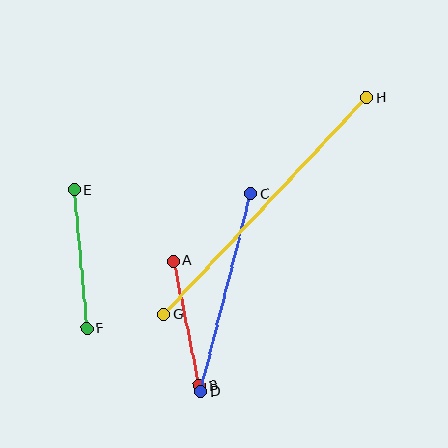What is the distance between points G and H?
The distance is approximately 297 pixels.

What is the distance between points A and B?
The distance is approximately 127 pixels.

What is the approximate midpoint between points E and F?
The midpoint is at approximately (80, 259) pixels.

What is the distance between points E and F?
The distance is approximately 139 pixels.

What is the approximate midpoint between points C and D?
The midpoint is at approximately (226, 293) pixels.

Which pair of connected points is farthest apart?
Points G and H are farthest apart.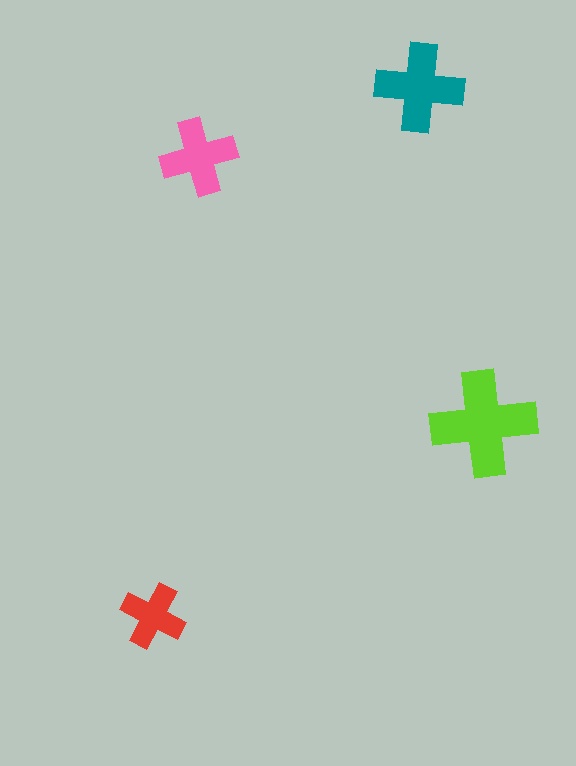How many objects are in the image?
There are 4 objects in the image.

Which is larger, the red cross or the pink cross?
The pink one.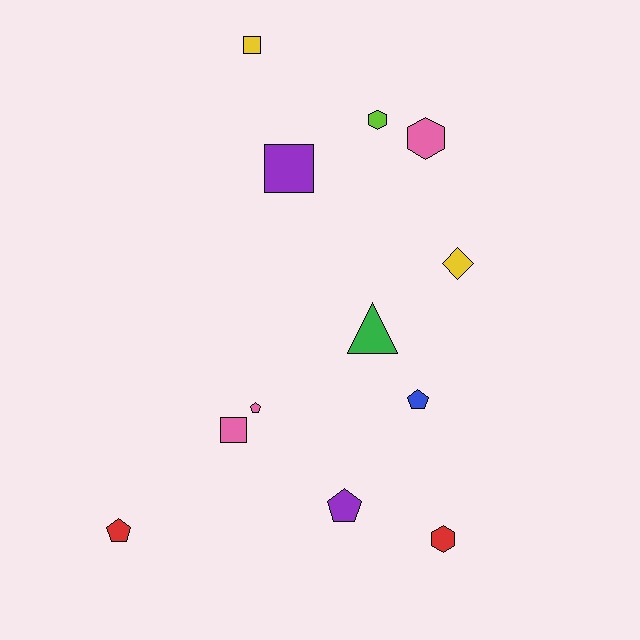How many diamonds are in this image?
There is 1 diamond.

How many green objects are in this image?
There is 1 green object.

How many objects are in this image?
There are 12 objects.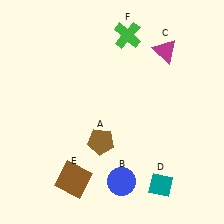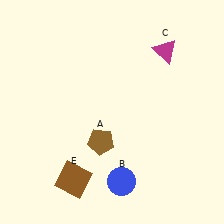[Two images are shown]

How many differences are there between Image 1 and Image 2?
There are 2 differences between the two images.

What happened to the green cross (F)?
The green cross (F) was removed in Image 2. It was in the top-right area of Image 1.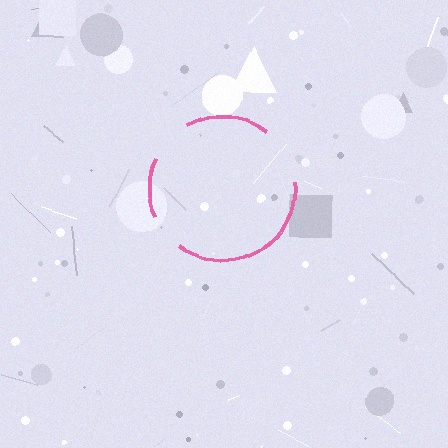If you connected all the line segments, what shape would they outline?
They would outline a circle.